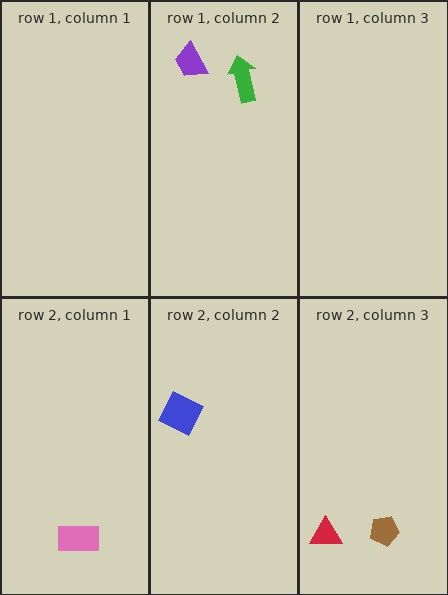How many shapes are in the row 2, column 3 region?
2.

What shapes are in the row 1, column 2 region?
The green arrow, the purple trapezoid.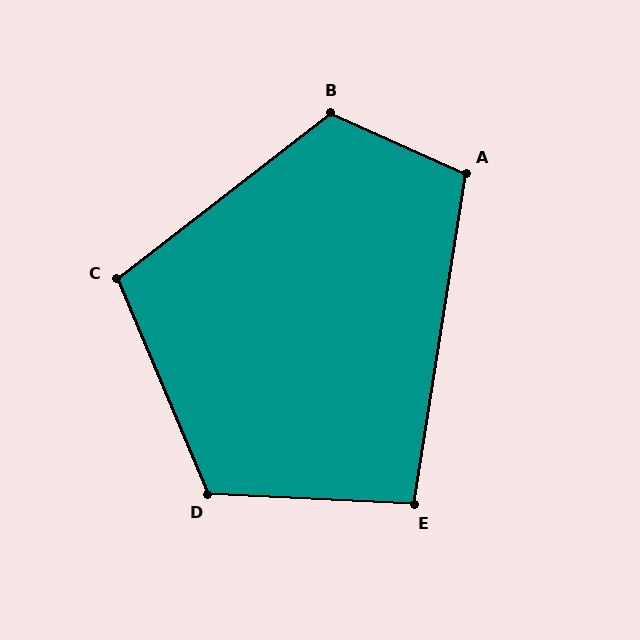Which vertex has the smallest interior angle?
E, at approximately 96 degrees.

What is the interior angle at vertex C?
Approximately 105 degrees (obtuse).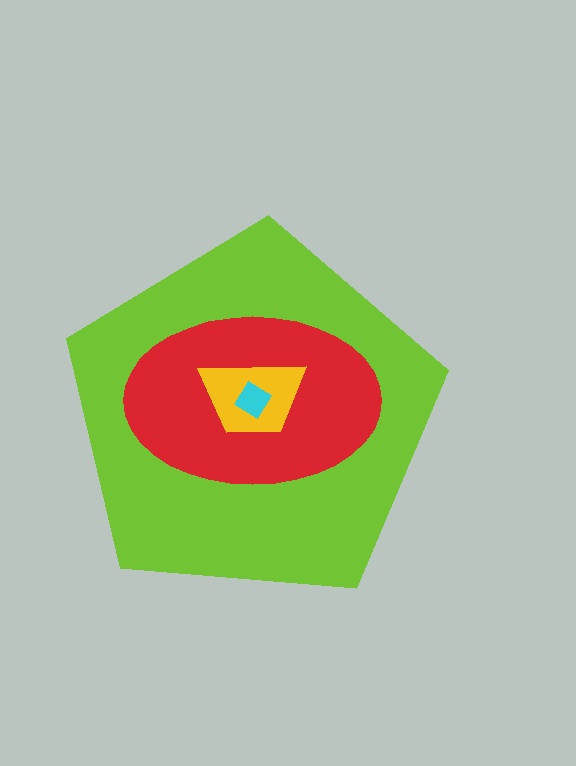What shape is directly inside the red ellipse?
The yellow trapezoid.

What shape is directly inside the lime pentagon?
The red ellipse.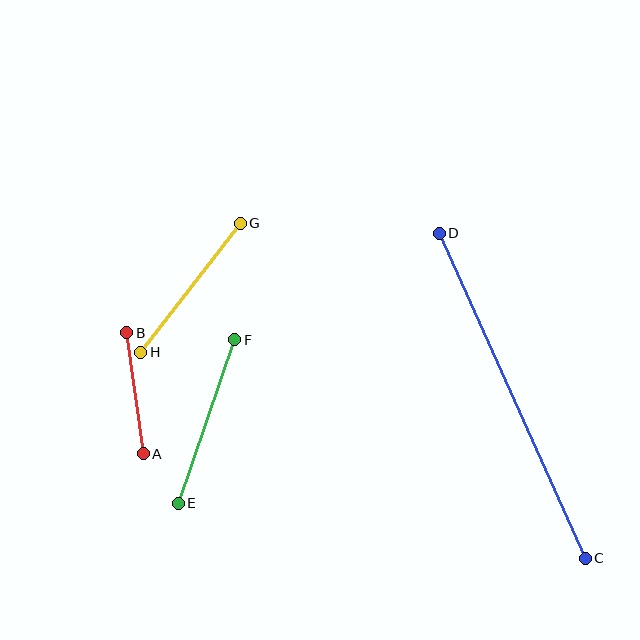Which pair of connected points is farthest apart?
Points C and D are farthest apart.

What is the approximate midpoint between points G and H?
The midpoint is at approximately (190, 288) pixels.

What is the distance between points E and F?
The distance is approximately 173 pixels.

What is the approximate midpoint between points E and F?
The midpoint is at approximately (206, 422) pixels.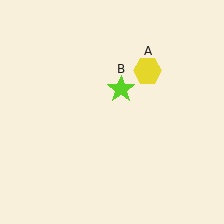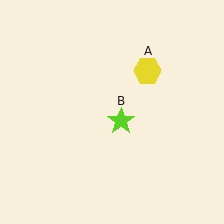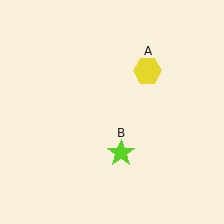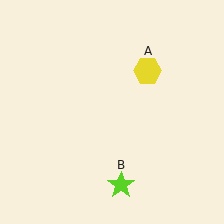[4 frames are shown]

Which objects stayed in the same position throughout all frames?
Yellow hexagon (object A) remained stationary.